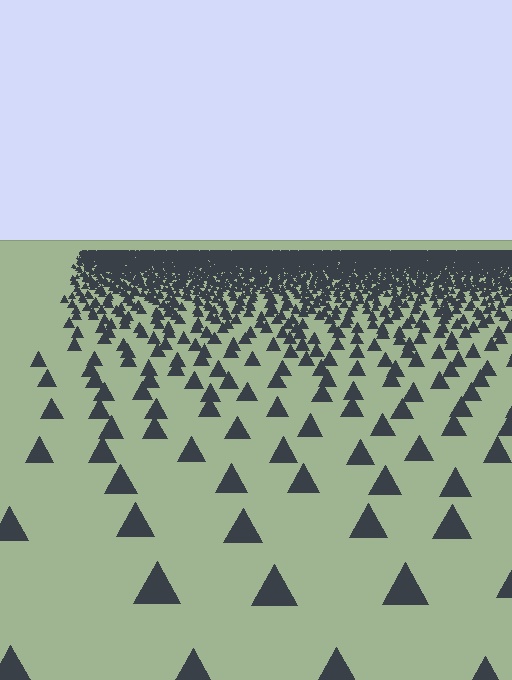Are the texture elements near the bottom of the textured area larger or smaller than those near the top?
Larger. Near the bottom, elements are closer to the viewer and appear at a bigger on-screen size.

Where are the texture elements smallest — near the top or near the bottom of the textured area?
Near the top.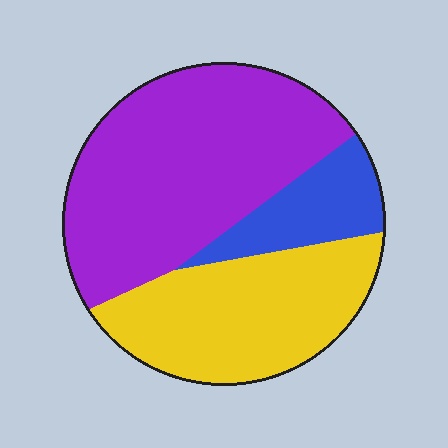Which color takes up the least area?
Blue, at roughly 15%.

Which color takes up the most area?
Purple, at roughly 50%.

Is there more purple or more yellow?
Purple.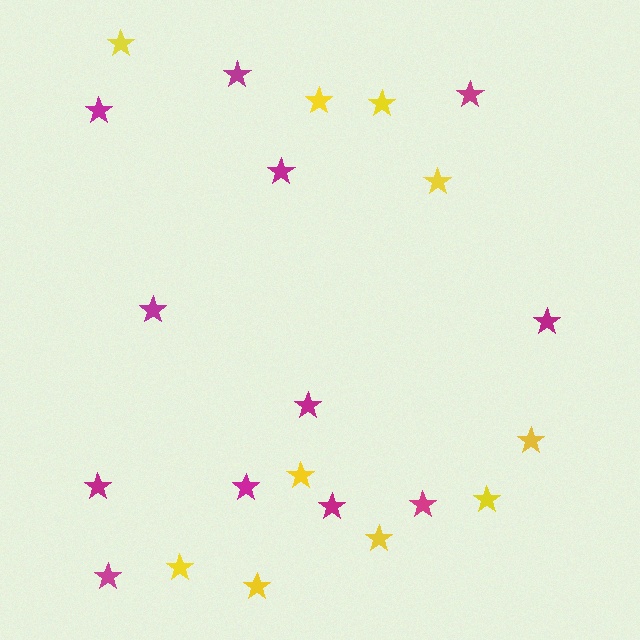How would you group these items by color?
There are 2 groups: one group of yellow stars (10) and one group of magenta stars (12).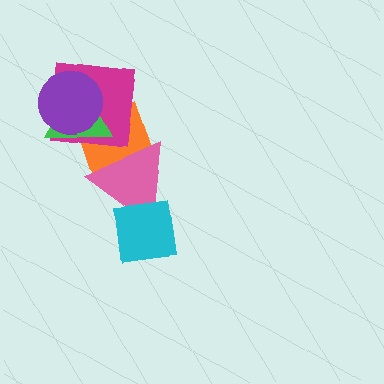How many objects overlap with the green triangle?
3 objects overlap with the green triangle.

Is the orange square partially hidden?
Yes, it is partially covered by another shape.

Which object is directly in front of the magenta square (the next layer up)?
The green triangle is directly in front of the magenta square.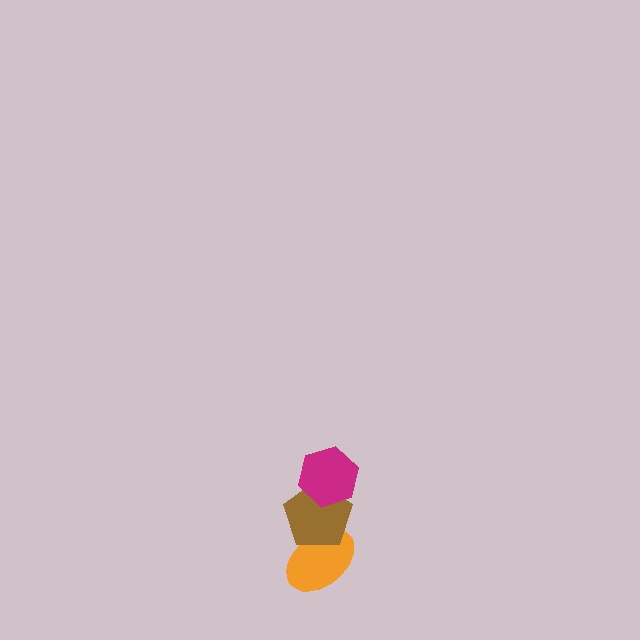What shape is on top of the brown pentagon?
The magenta hexagon is on top of the brown pentagon.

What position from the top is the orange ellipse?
The orange ellipse is 3rd from the top.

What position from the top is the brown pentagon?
The brown pentagon is 2nd from the top.